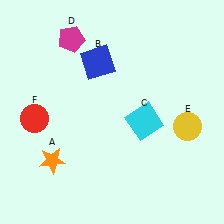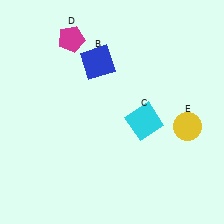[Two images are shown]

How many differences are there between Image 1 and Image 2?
There are 2 differences between the two images.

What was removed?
The red circle (F), the orange star (A) were removed in Image 2.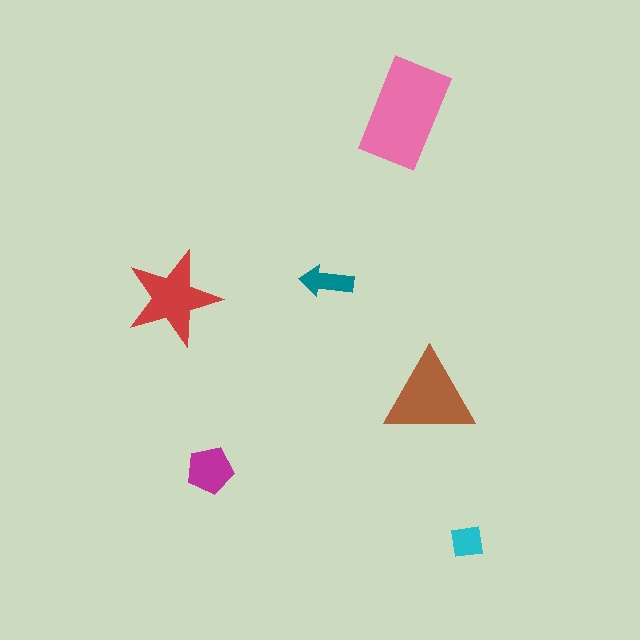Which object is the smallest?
The cyan square.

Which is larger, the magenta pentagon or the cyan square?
The magenta pentagon.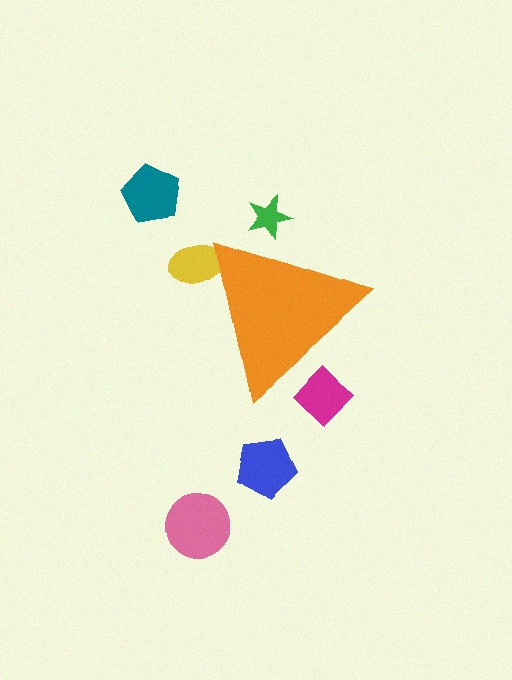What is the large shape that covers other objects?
An orange triangle.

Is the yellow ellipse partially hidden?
Yes, the yellow ellipse is partially hidden behind the orange triangle.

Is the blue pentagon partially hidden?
No, the blue pentagon is fully visible.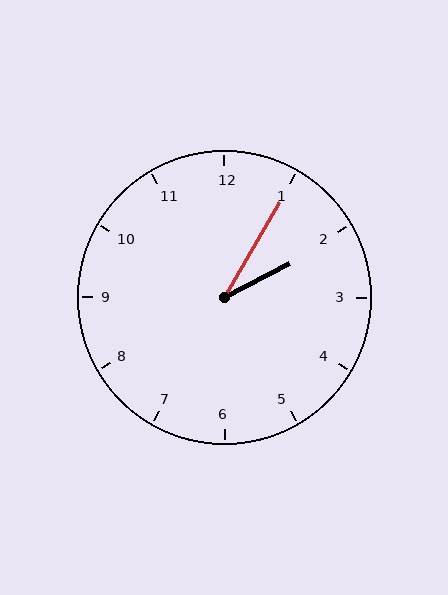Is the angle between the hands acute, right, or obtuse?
It is acute.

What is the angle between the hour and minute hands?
Approximately 32 degrees.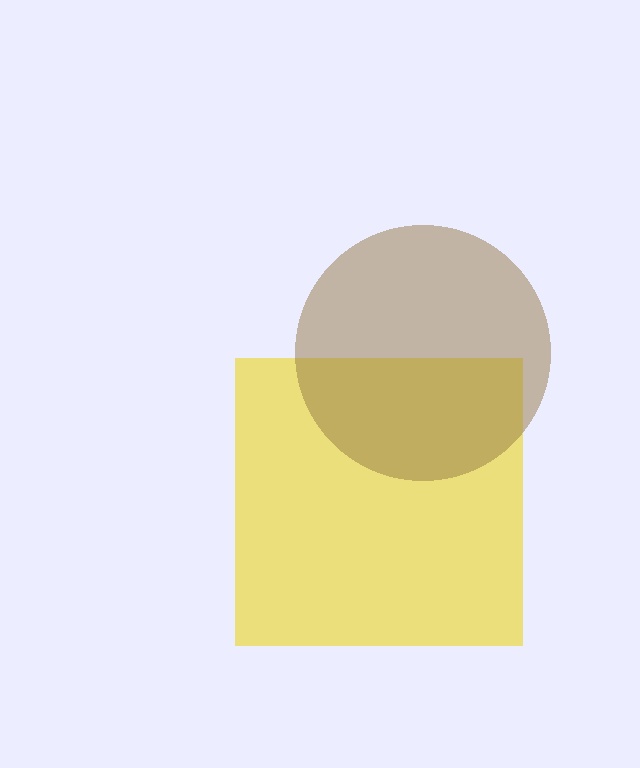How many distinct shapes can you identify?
There are 2 distinct shapes: a yellow square, a brown circle.